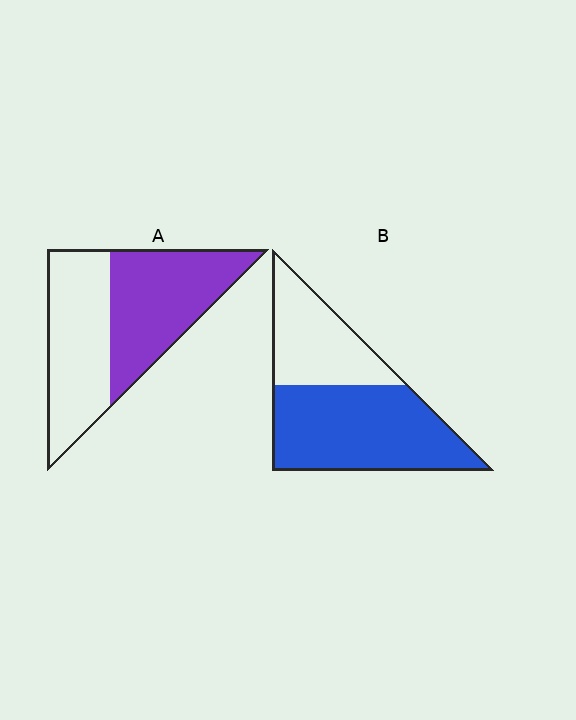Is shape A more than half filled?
Roughly half.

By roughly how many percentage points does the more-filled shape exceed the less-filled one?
By roughly 10 percentage points (B over A).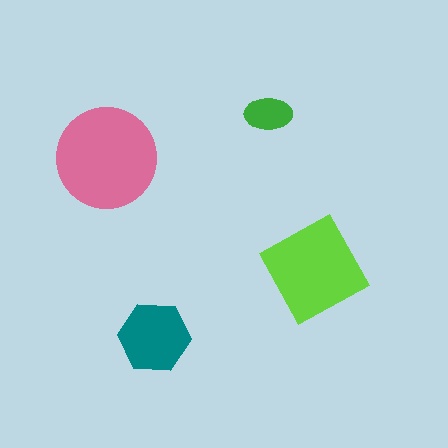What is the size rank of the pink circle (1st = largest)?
1st.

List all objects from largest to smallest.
The pink circle, the lime diamond, the teal hexagon, the green ellipse.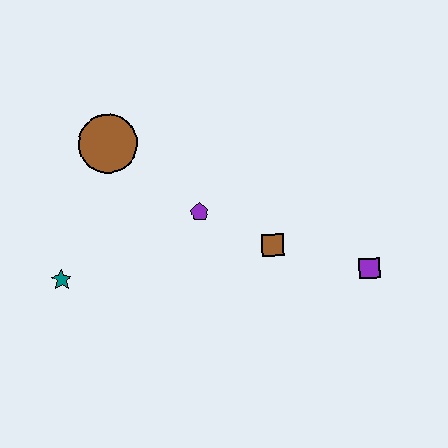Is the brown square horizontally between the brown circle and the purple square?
Yes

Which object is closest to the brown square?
The purple pentagon is closest to the brown square.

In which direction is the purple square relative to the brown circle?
The purple square is to the right of the brown circle.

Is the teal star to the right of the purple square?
No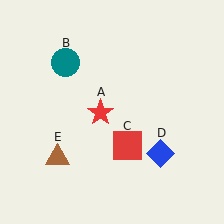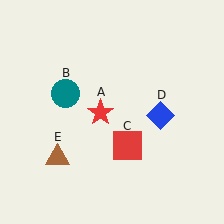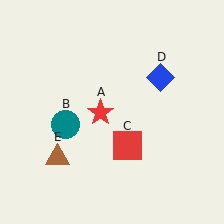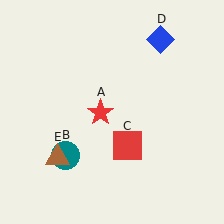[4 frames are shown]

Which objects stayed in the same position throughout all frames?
Red star (object A) and red square (object C) and brown triangle (object E) remained stationary.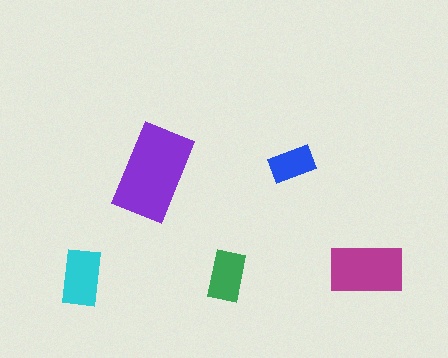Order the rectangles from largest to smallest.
the purple one, the magenta one, the cyan one, the green one, the blue one.